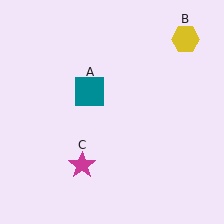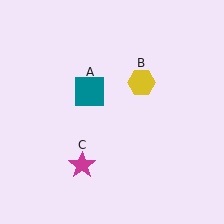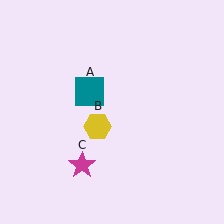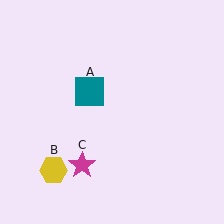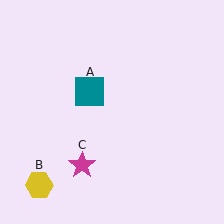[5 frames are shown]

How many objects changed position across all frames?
1 object changed position: yellow hexagon (object B).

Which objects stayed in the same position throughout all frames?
Teal square (object A) and magenta star (object C) remained stationary.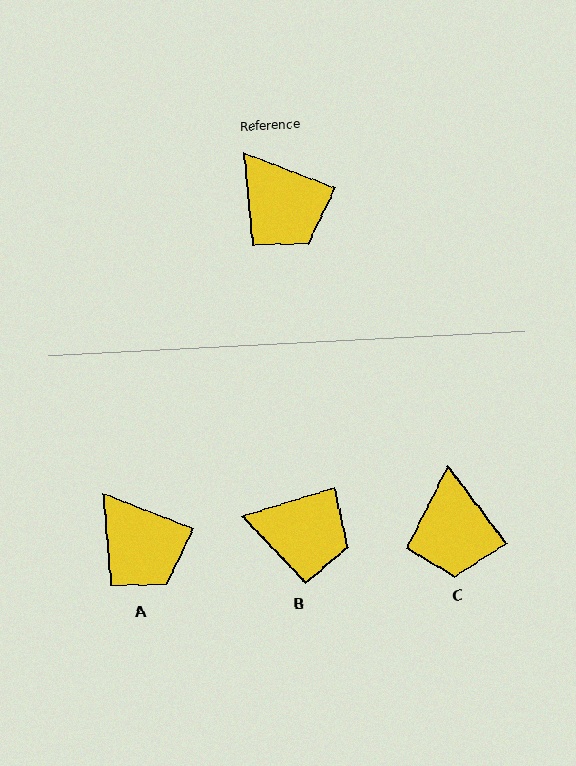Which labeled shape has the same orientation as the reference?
A.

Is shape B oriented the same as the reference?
No, it is off by about 38 degrees.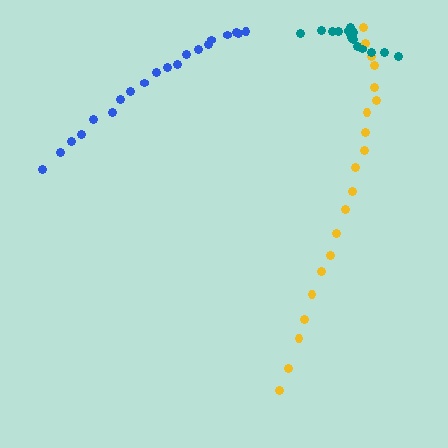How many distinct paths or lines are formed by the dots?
There are 3 distinct paths.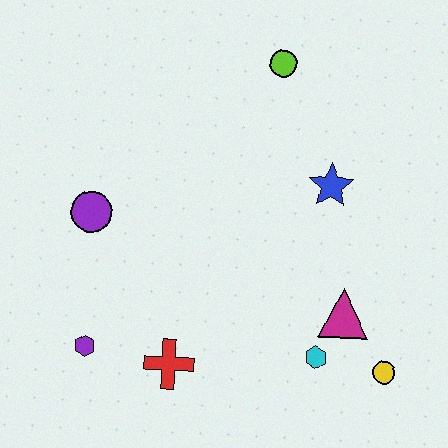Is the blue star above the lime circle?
No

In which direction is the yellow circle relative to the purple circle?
The yellow circle is to the right of the purple circle.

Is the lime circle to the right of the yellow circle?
No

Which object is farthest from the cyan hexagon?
The lime circle is farthest from the cyan hexagon.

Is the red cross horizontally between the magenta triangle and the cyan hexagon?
No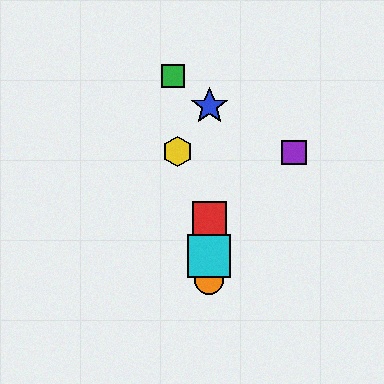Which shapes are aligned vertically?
The red square, the blue star, the orange circle, the cyan square are aligned vertically.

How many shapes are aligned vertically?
4 shapes (the red square, the blue star, the orange circle, the cyan square) are aligned vertically.